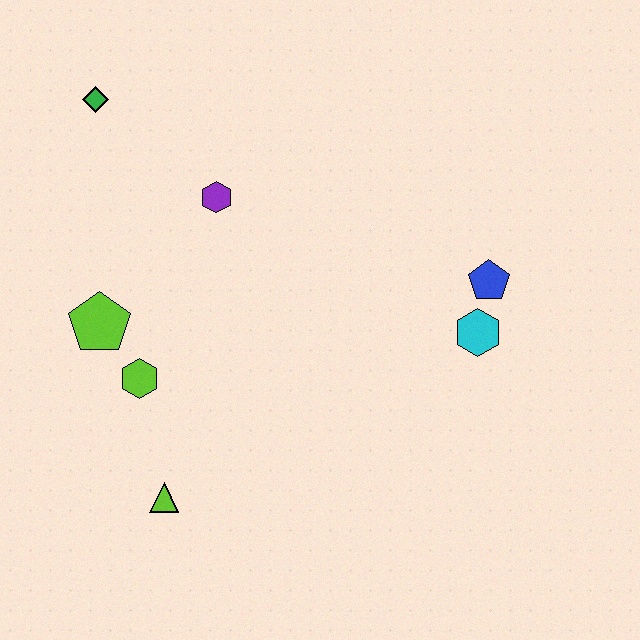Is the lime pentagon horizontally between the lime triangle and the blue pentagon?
No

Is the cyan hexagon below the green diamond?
Yes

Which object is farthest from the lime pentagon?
The blue pentagon is farthest from the lime pentagon.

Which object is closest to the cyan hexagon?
The blue pentagon is closest to the cyan hexagon.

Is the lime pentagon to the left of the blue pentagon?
Yes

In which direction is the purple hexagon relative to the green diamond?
The purple hexagon is to the right of the green diamond.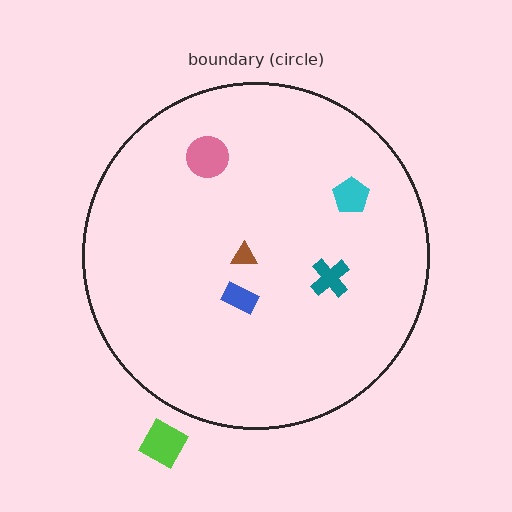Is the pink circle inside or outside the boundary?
Inside.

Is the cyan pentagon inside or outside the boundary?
Inside.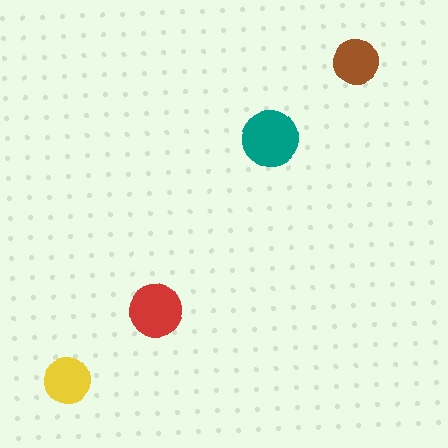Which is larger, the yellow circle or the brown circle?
The yellow one.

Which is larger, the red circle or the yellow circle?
The red one.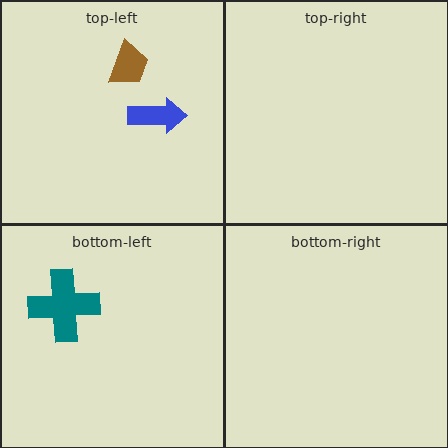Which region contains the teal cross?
The bottom-left region.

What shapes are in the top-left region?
The brown trapezoid, the blue arrow.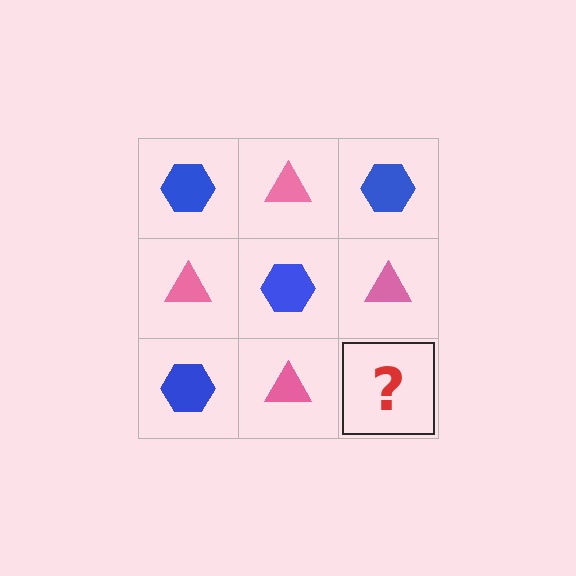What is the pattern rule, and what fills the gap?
The rule is that it alternates blue hexagon and pink triangle in a checkerboard pattern. The gap should be filled with a blue hexagon.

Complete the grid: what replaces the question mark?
The question mark should be replaced with a blue hexagon.